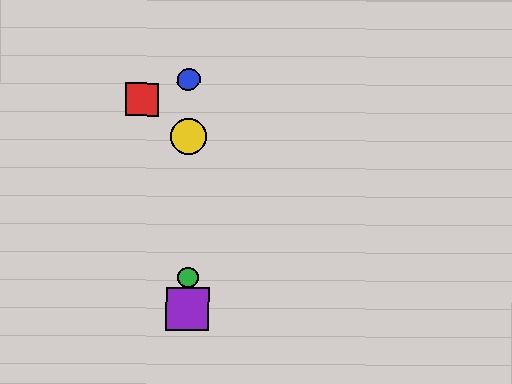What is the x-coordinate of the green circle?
The green circle is at x≈188.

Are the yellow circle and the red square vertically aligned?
No, the yellow circle is at x≈188 and the red square is at x≈142.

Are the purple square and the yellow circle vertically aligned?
Yes, both are at x≈188.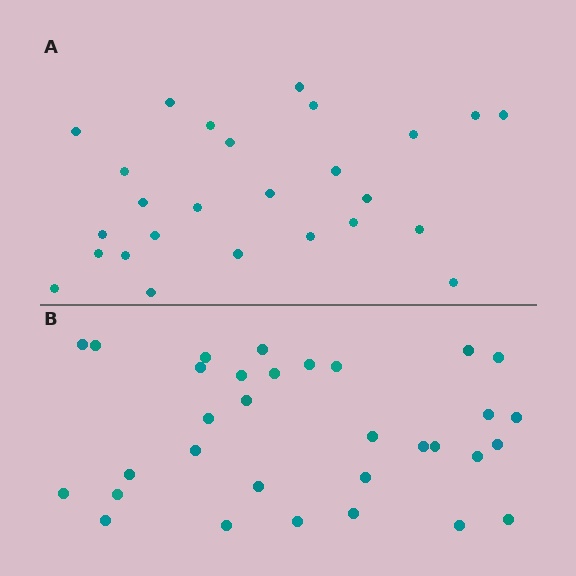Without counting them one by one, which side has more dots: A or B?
Region B (the bottom region) has more dots.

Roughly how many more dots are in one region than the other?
Region B has about 6 more dots than region A.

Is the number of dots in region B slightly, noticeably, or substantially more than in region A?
Region B has only slightly more — the two regions are fairly close. The ratio is roughly 1.2 to 1.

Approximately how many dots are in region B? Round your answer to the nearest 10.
About 30 dots. (The exact count is 32, which rounds to 30.)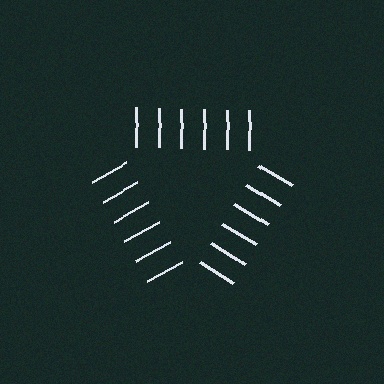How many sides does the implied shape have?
3 sides — the line-ends trace a triangle.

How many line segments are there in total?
18 — 6 along each of the 3 edges.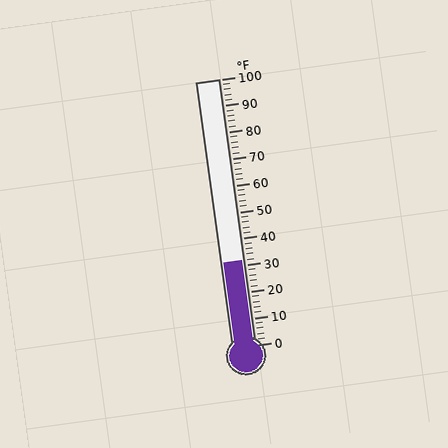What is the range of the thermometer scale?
The thermometer scale ranges from 0°F to 100°F.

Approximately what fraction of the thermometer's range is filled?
The thermometer is filled to approximately 30% of its range.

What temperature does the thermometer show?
The thermometer shows approximately 32°F.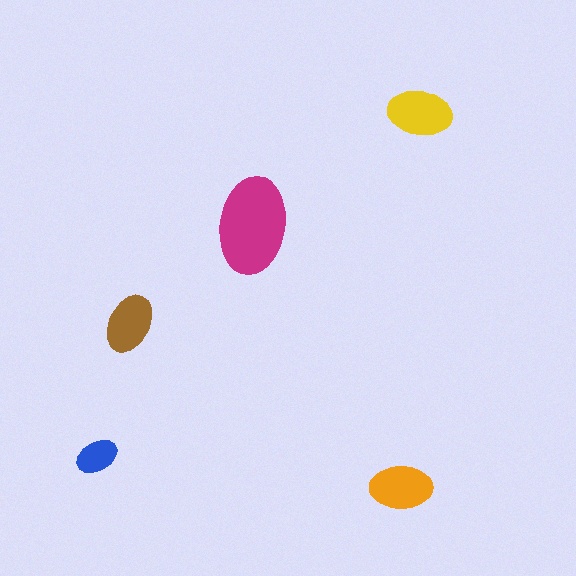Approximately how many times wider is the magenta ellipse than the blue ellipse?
About 2.5 times wider.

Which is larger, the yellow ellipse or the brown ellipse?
The yellow one.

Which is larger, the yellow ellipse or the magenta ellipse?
The magenta one.